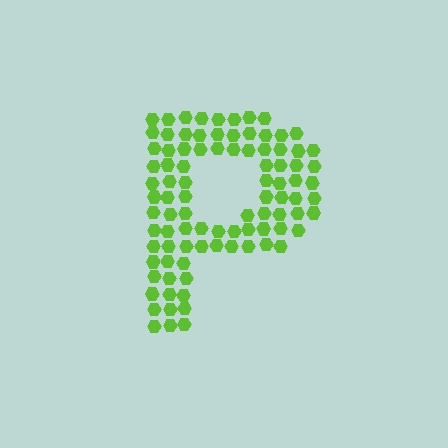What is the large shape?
The large shape is the letter P.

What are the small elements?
The small elements are hexagons.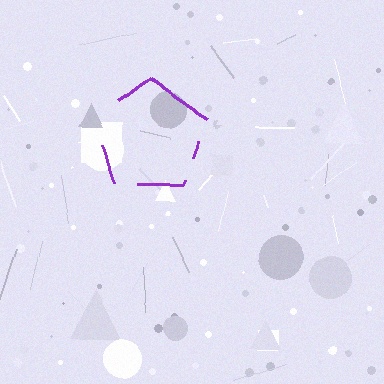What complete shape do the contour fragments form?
The contour fragments form a pentagon.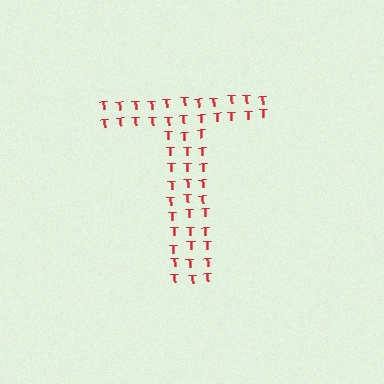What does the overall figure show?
The overall figure shows the letter T.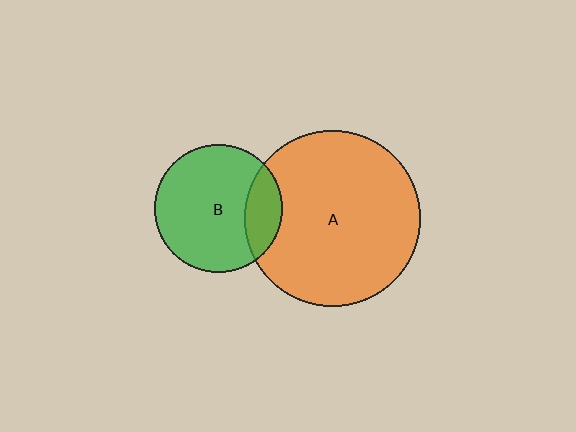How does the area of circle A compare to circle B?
Approximately 1.9 times.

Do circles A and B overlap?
Yes.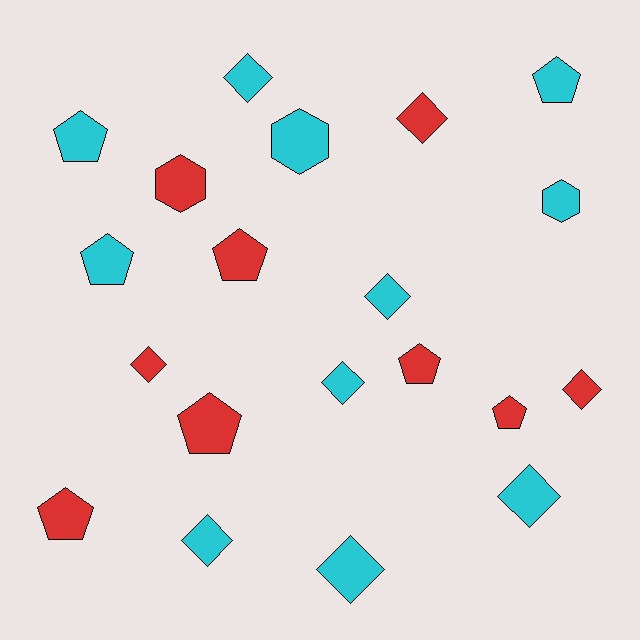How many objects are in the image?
There are 20 objects.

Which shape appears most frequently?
Diamond, with 9 objects.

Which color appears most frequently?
Cyan, with 11 objects.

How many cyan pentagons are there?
There are 3 cyan pentagons.